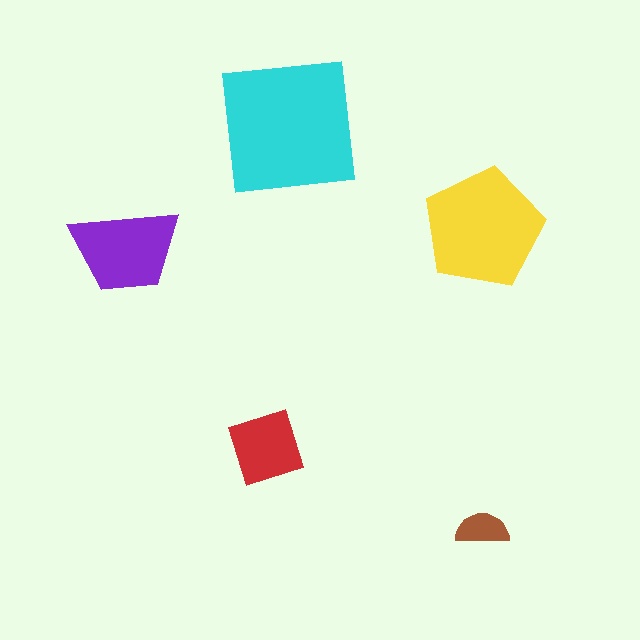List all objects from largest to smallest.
The cyan square, the yellow pentagon, the purple trapezoid, the red diamond, the brown semicircle.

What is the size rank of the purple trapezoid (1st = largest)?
3rd.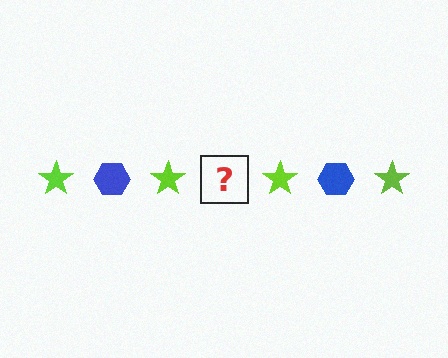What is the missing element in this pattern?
The missing element is a blue hexagon.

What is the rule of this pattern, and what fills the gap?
The rule is that the pattern alternates between lime star and blue hexagon. The gap should be filled with a blue hexagon.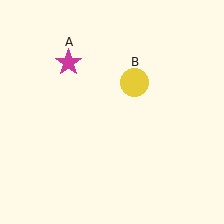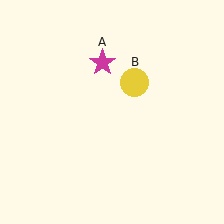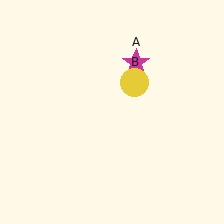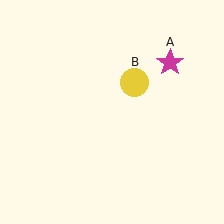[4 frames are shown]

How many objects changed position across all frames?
1 object changed position: magenta star (object A).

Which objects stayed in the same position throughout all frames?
Yellow circle (object B) remained stationary.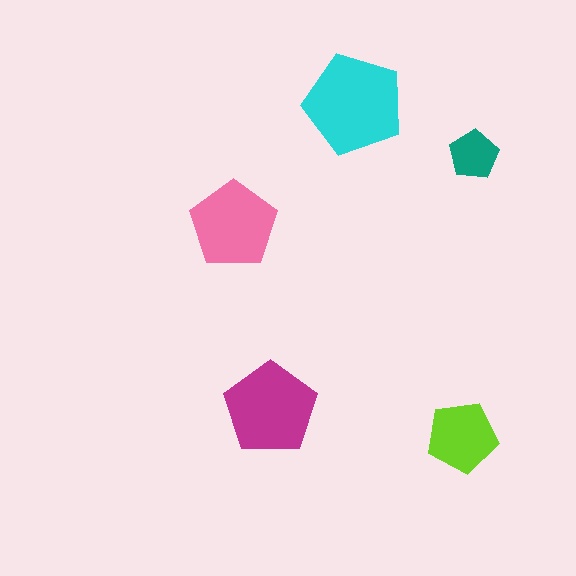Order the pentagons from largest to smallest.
the cyan one, the magenta one, the pink one, the lime one, the teal one.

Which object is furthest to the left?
The pink pentagon is leftmost.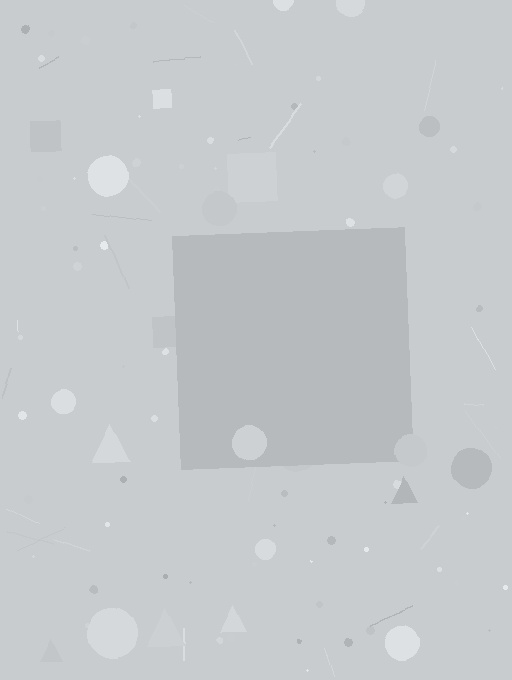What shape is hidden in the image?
A square is hidden in the image.